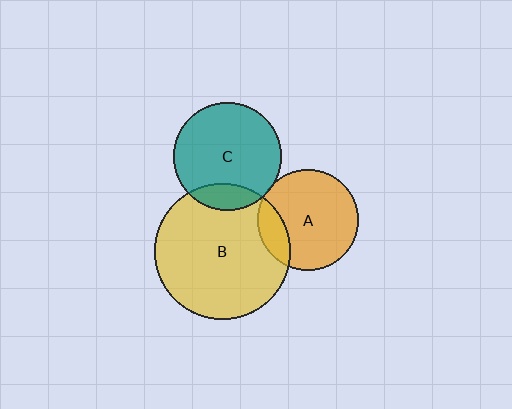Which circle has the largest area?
Circle B (yellow).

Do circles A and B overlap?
Yes.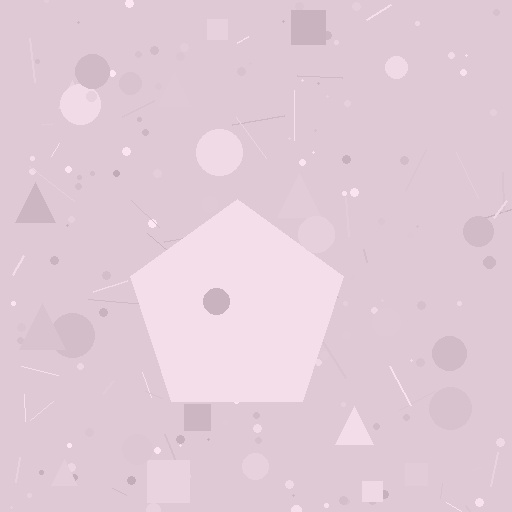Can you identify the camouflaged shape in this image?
The camouflaged shape is a pentagon.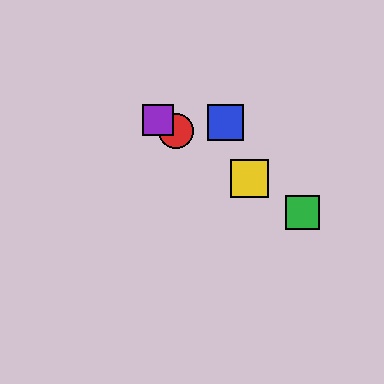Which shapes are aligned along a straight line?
The red circle, the green square, the yellow square, the purple square are aligned along a straight line.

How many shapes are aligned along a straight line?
4 shapes (the red circle, the green square, the yellow square, the purple square) are aligned along a straight line.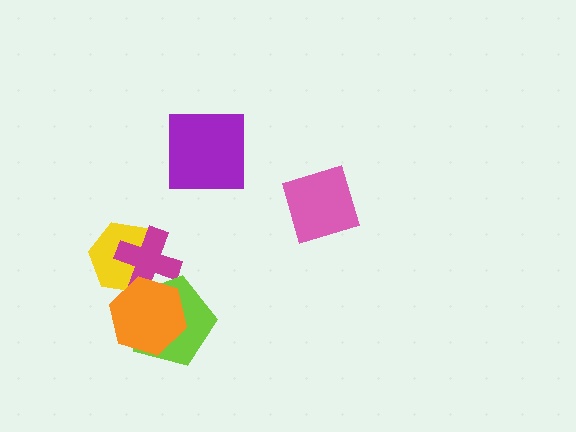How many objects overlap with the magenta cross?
3 objects overlap with the magenta cross.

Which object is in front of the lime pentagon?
The orange hexagon is in front of the lime pentagon.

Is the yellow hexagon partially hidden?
Yes, it is partially covered by another shape.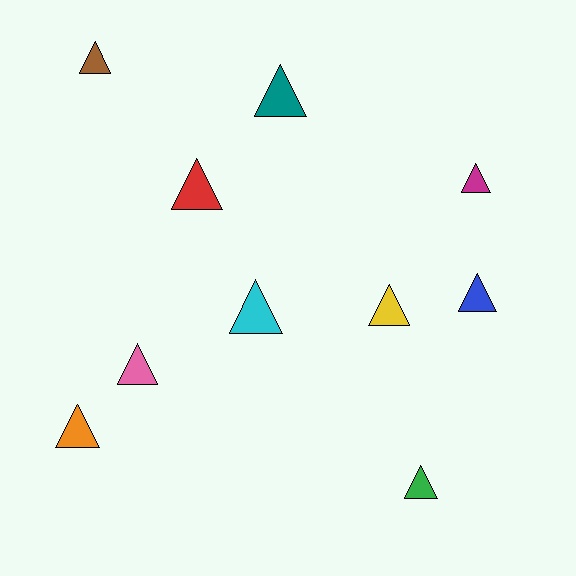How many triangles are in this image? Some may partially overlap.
There are 10 triangles.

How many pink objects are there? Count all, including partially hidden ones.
There is 1 pink object.